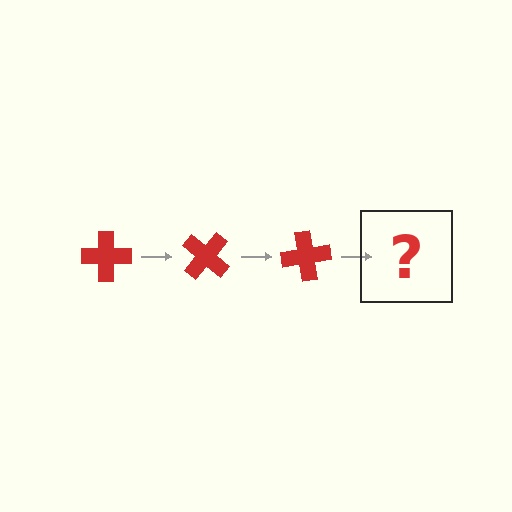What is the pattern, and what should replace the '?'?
The pattern is that the cross rotates 40 degrees each step. The '?' should be a red cross rotated 120 degrees.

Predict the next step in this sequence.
The next step is a red cross rotated 120 degrees.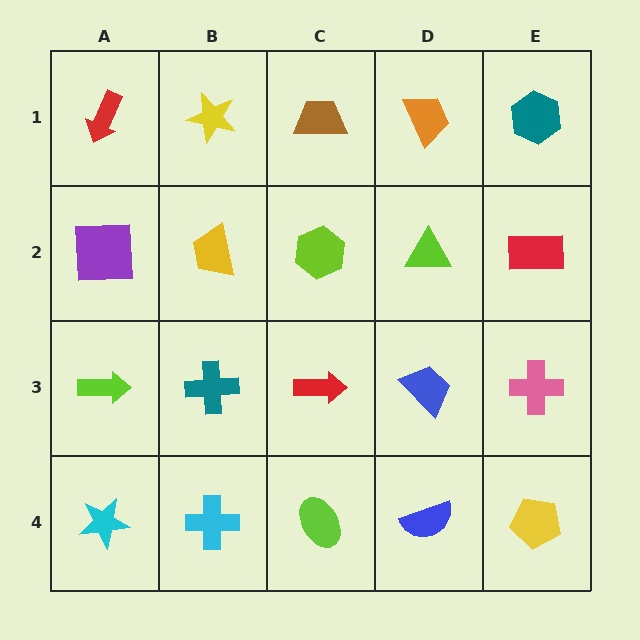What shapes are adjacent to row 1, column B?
A yellow trapezoid (row 2, column B), a red arrow (row 1, column A), a brown trapezoid (row 1, column C).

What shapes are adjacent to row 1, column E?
A red rectangle (row 2, column E), an orange trapezoid (row 1, column D).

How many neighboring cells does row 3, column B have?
4.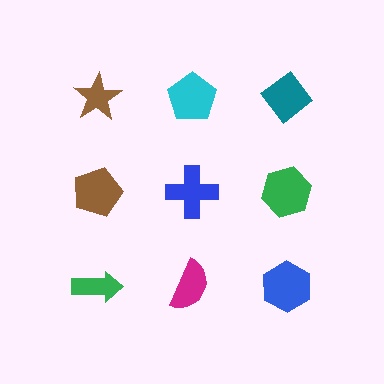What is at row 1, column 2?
A cyan pentagon.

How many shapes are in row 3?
3 shapes.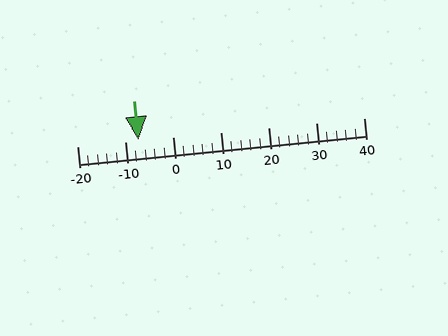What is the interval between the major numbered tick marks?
The major tick marks are spaced 10 units apart.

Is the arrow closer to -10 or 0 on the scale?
The arrow is closer to -10.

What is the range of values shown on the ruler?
The ruler shows values from -20 to 40.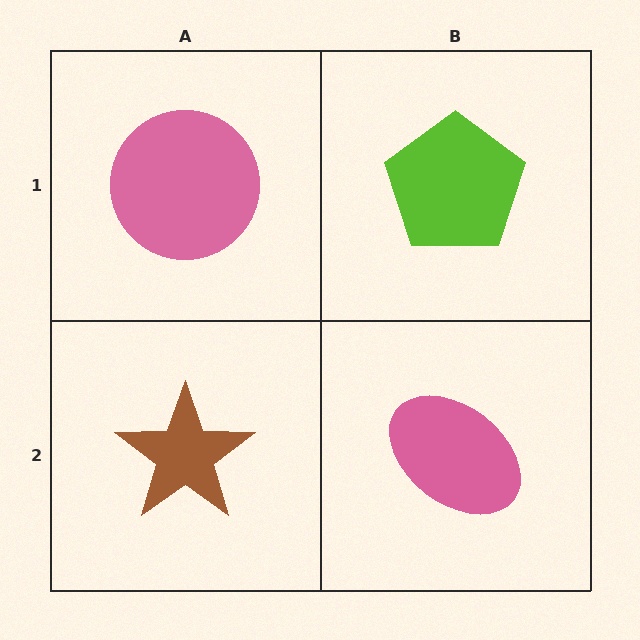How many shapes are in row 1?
2 shapes.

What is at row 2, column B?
A pink ellipse.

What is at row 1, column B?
A lime pentagon.